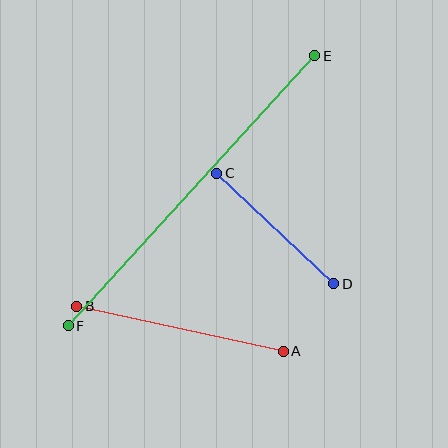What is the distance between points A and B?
The distance is approximately 212 pixels.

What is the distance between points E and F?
The distance is approximately 366 pixels.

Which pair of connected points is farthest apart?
Points E and F are farthest apart.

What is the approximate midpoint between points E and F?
The midpoint is at approximately (191, 191) pixels.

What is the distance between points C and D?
The distance is approximately 161 pixels.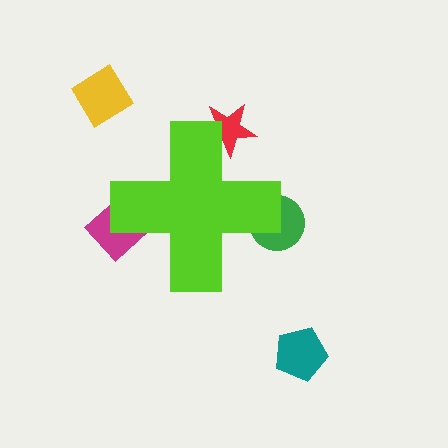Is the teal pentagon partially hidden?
No, the teal pentagon is fully visible.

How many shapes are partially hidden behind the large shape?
3 shapes are partially hidden.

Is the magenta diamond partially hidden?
Yes, the magenta diamond is partially hidden behind the lime cross.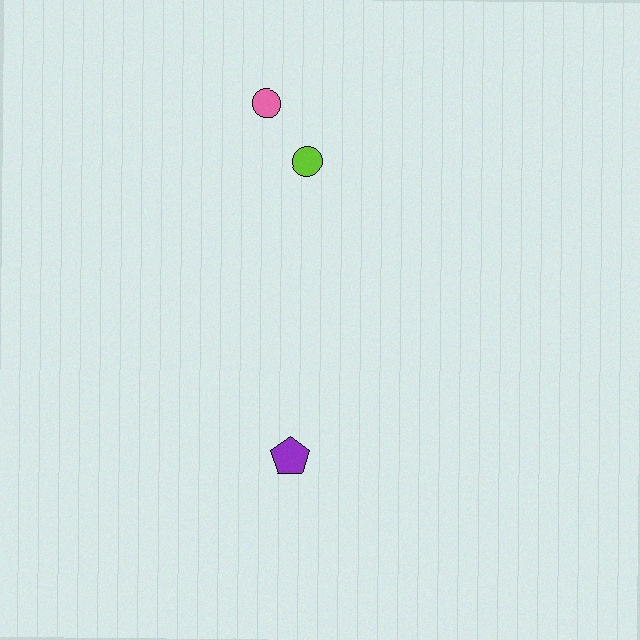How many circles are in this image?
There are 2 circles.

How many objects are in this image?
There are 3 objects.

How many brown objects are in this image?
There are no brown objects.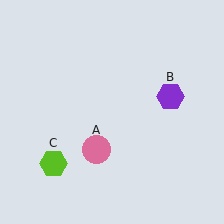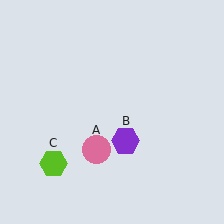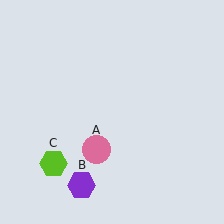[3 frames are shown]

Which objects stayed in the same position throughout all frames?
Pink circle (object A) and lime hexagon (object C) remained stationary.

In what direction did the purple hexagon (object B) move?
The purple hexagon (object B) moved down and to the left.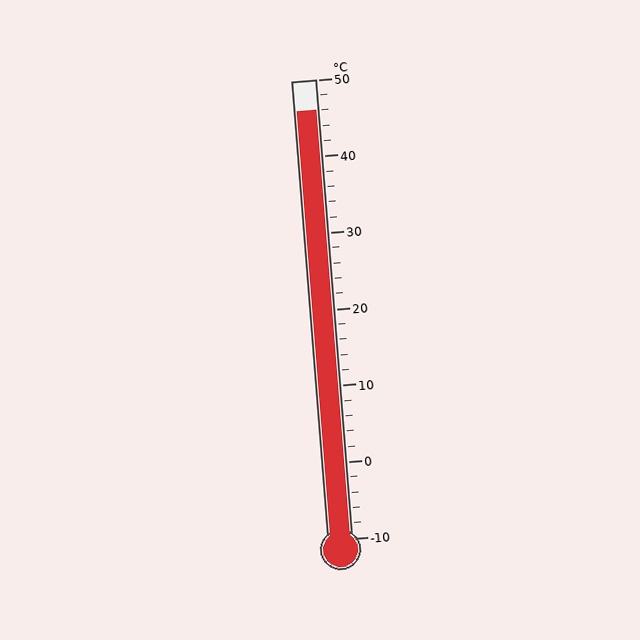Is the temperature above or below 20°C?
The temperature is above 20°C.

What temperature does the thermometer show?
The thermometer shows approximately 46°C.